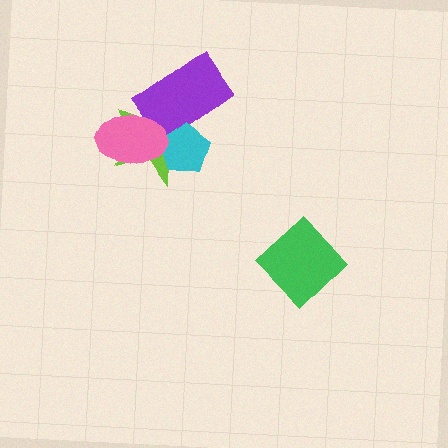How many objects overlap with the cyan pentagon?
3 objects overlap with the cyan pentagon.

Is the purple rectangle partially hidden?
Yes, it is partially covered by another shape.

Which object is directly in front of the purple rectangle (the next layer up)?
The cyan pentagon is directly in front of the purple rectangle.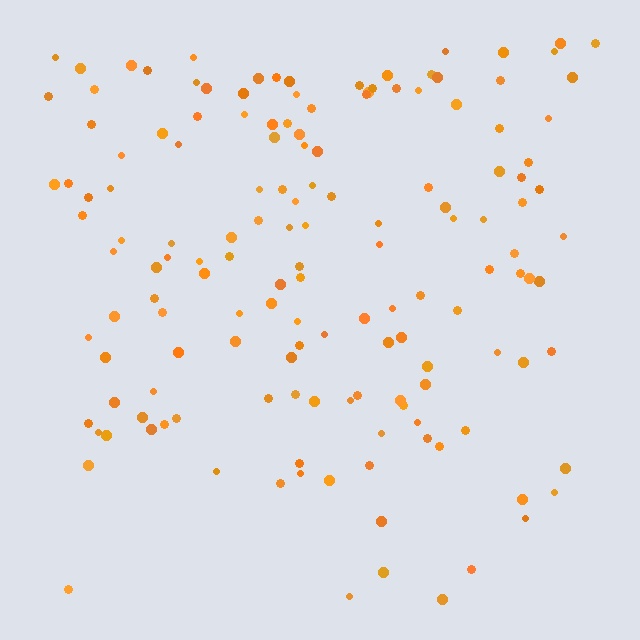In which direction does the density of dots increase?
From bottom to top, with the top side densest.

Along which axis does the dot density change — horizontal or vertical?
Vertical.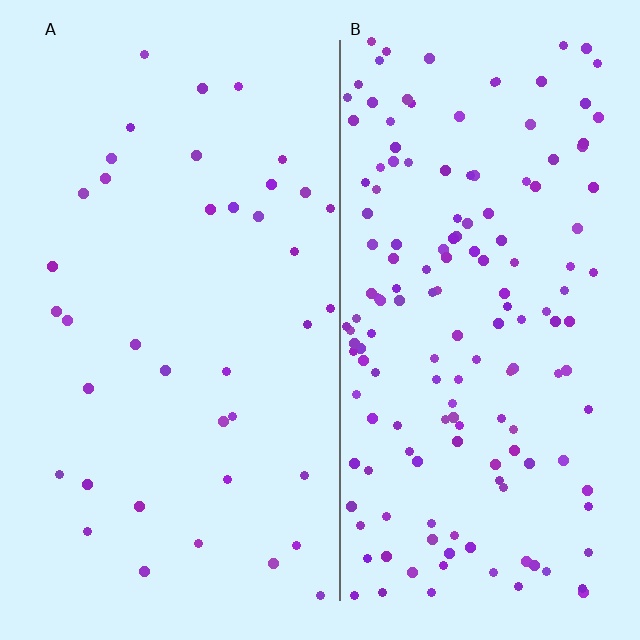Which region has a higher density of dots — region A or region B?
B (the right).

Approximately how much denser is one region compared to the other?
Approximately 4.1× — region B over region A.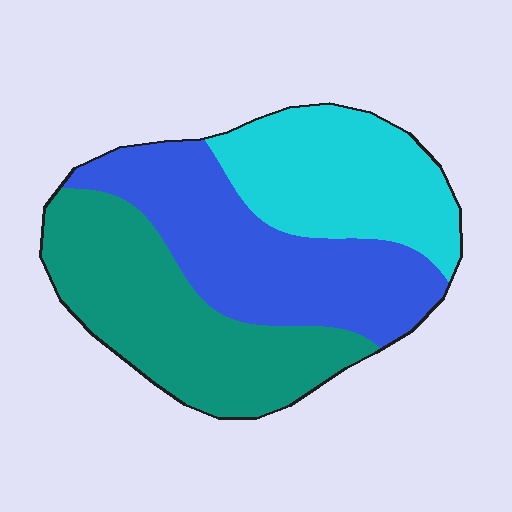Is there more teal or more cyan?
Teal.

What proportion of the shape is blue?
Blue takes up about three eighths (3/8) of the shape.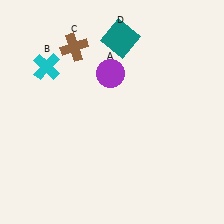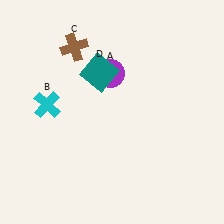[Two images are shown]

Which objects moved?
The objects that moved are: the cyan cross (B), the teal square (D).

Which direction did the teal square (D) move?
The teal square (D) moved down.